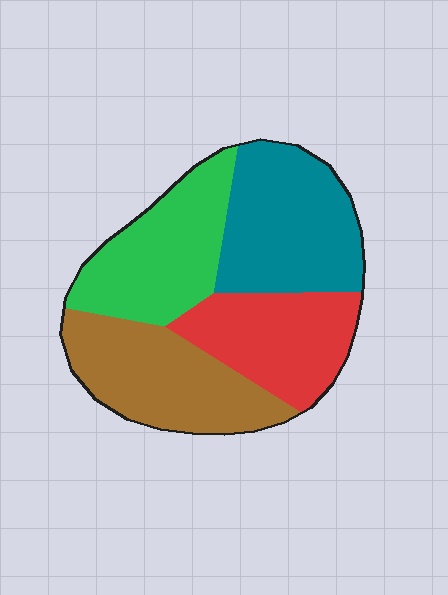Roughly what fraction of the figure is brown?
Brown covers 26% of the figure.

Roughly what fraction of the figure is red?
Red takes up about one fifth (1/5) of the figure.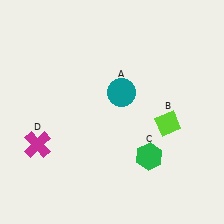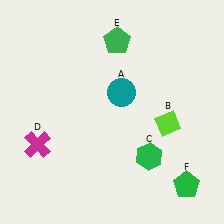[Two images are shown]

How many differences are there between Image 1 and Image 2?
There are 2 differences between the two images.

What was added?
A green pentagon (E), a green pentagon (F) were added in Image 2.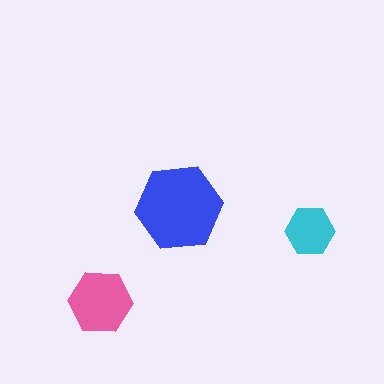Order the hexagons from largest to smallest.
the blue one, the pink one, the cyan one.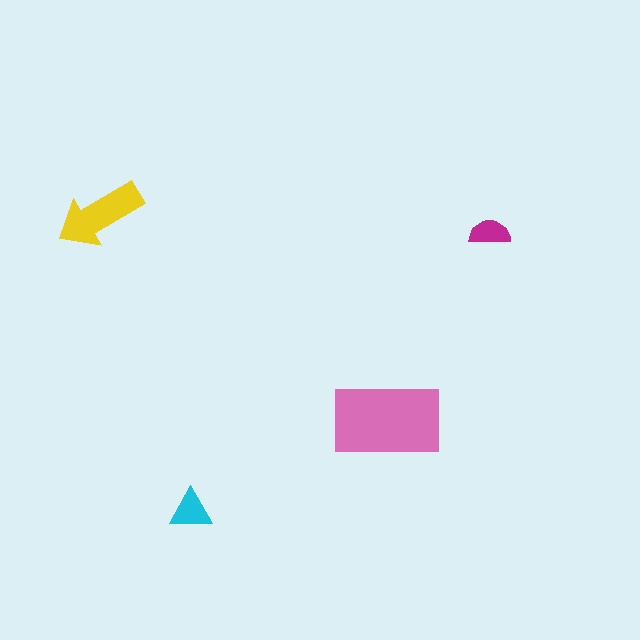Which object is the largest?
The pink rectangle.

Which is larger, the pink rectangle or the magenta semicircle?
The pink rectangle.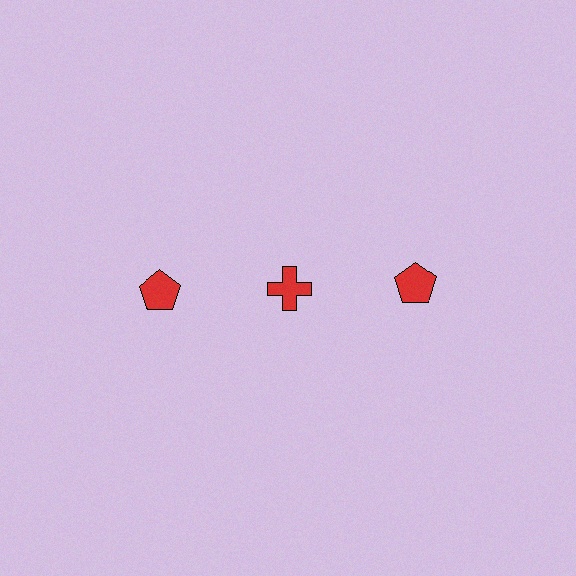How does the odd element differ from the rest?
It has a different shape: cross instead of pentagon.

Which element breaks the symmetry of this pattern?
The red cross in the top row, second from left column breaks the symmetry. All other shapes are red pentagons.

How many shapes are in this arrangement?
There are 3 shapes arranged in a grid pattern.